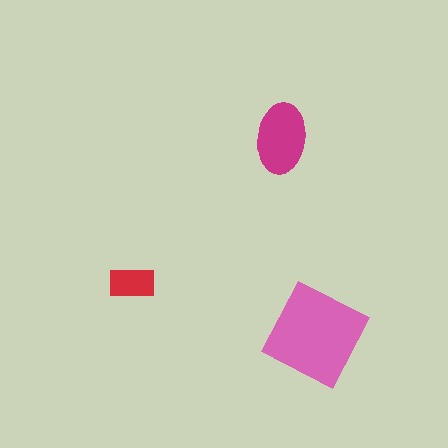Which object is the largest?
The pink diamond.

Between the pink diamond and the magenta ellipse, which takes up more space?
The pink diamond.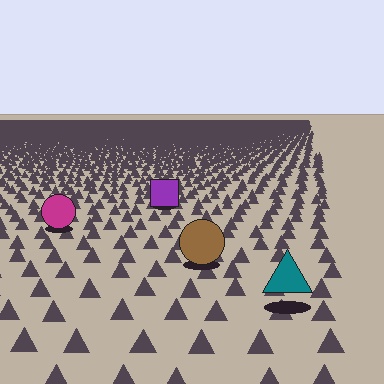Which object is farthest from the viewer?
The purple square is farthest from the viewer. It appears smaller and the ground texture around it is denser.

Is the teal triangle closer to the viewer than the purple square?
Yes. The teal triangle is closer — you can tell from the texture gradient: the ground texture is coarser near it.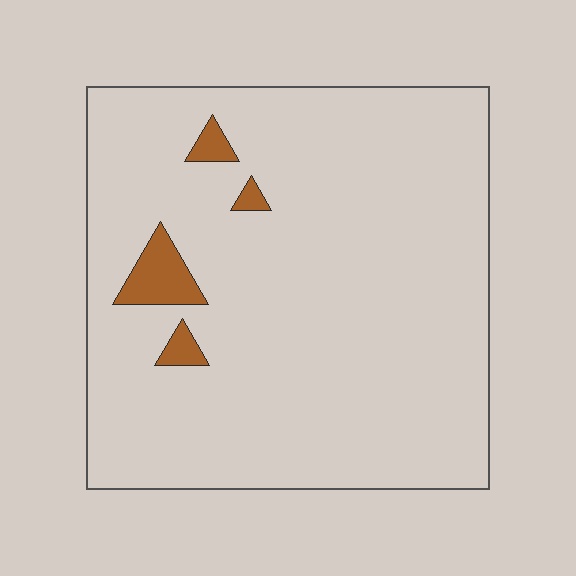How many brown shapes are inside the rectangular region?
4.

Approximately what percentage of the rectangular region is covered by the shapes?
Approximately 5%.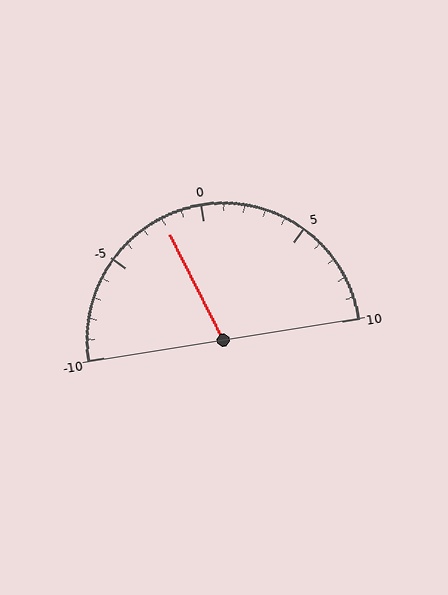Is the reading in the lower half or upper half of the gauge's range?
The reading is in the lower half of the range (-10 to 10).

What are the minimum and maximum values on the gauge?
The gauge ranges from -10 to 10.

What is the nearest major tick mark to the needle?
The nearest major tick mark is 0.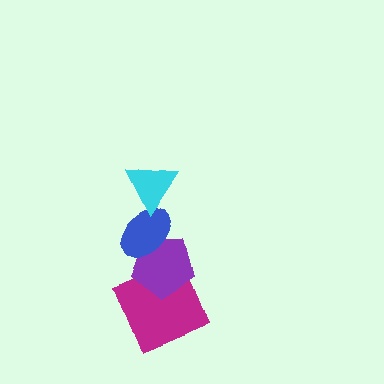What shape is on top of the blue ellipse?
The cyan triangle is on top of the blue ellipse.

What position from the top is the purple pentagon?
The purple pentagon is 3rd from the top.